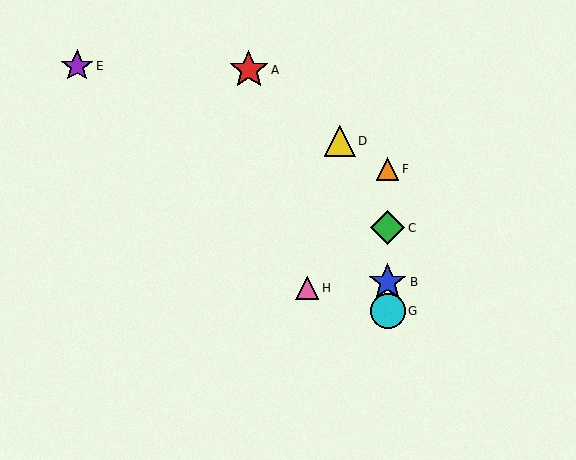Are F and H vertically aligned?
No, F is at x≈388 and H is at x≈307.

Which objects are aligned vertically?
Objects B, C, F, G are aligned vertically.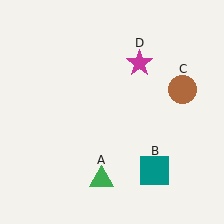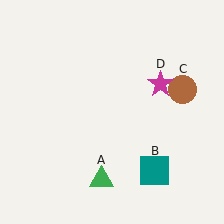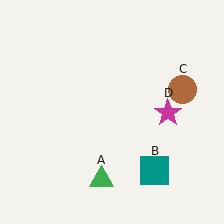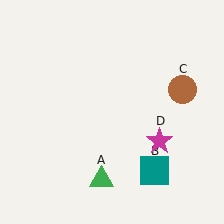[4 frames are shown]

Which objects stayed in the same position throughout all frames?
Green triangle (object A) and teal square (object B) and brown circle (object C) remained stationary.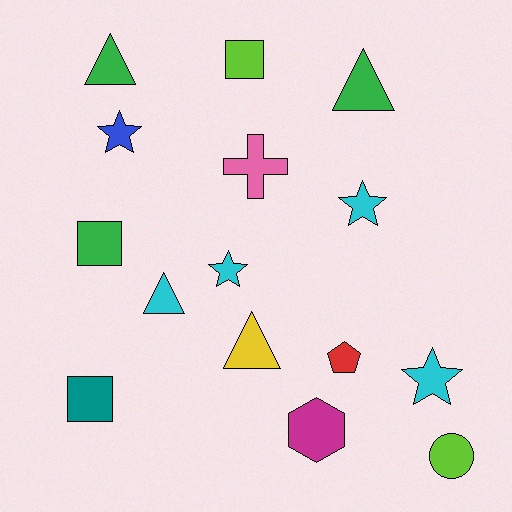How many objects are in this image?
There are 15 objects.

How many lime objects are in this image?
There are 2 lime objects.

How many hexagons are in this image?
There is 1 hexagon.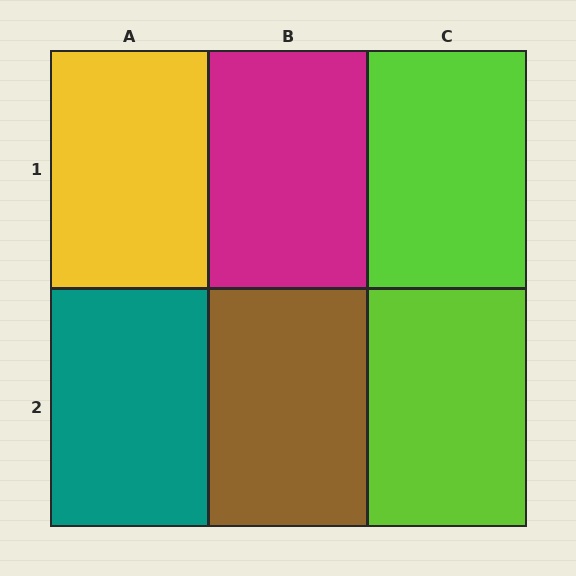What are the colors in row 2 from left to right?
Teal, brown, lime.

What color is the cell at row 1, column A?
Yellow.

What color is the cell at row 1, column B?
Magenta.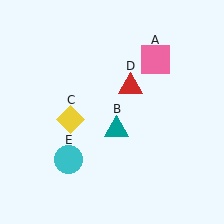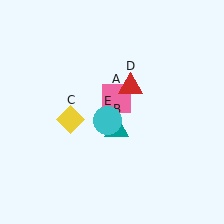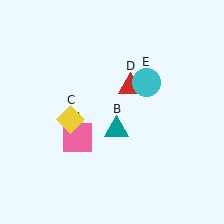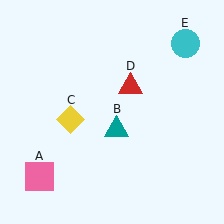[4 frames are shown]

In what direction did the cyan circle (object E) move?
The cyan circle (object E) moved up and to the right.